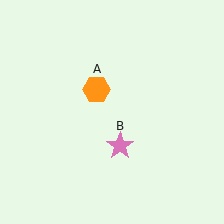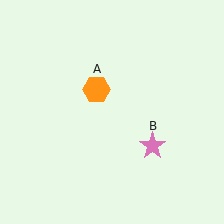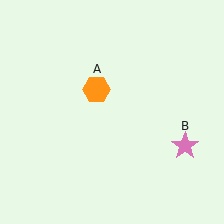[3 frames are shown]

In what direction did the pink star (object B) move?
The pink star (object B) moved right.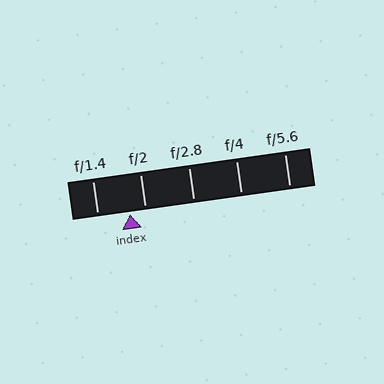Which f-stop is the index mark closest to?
The index mark is closest to f/2.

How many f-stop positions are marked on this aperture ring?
There are 5 f-stop positions marked.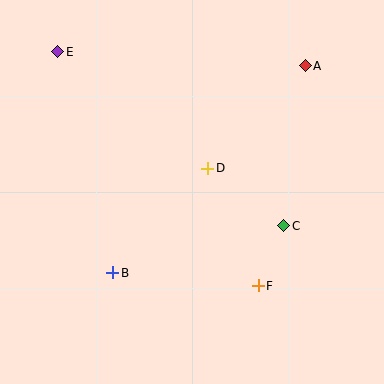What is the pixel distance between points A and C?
The distance between A and C is 161 pixels.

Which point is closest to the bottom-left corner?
Point B is closest to the bottom-left corner.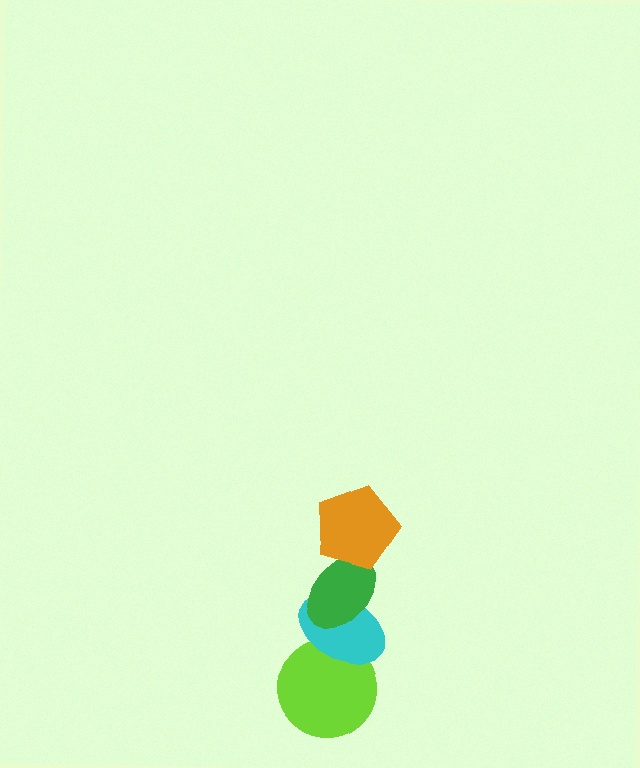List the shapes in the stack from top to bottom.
From top to bottom: the orange pentagon, the green ellipse, the cyan ellipse, the lime circle.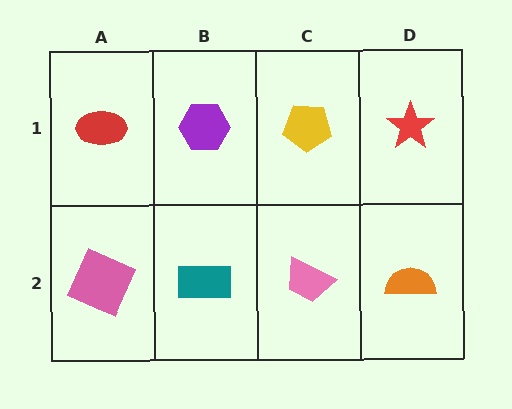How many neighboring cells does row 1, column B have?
3.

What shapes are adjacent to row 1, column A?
A pink square (row 2, column A), a purple hexagon (row 1, column B).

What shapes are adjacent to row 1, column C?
A pink trapezoid (row 2, column C), a purple hexagon (row 1, column B), a red star (row 1, column D).